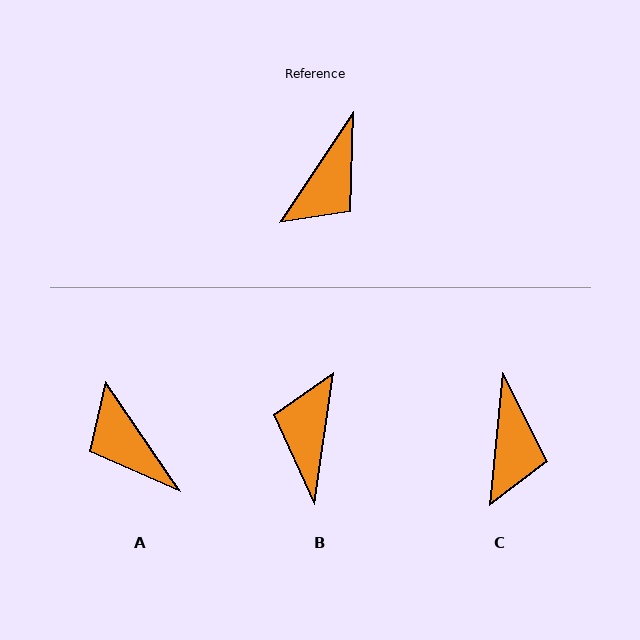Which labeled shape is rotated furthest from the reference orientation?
B, about 154 degrees away.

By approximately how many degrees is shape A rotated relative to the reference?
Approximately 112 degrees clockwise.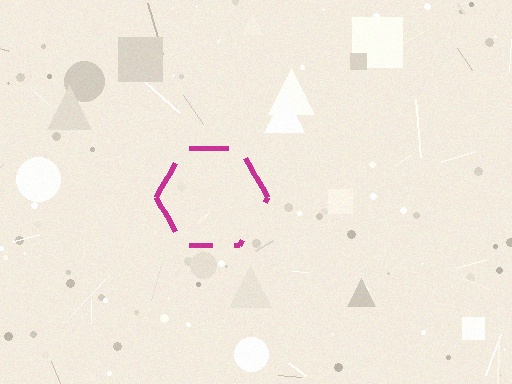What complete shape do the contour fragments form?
The contour fragments form a hexagon.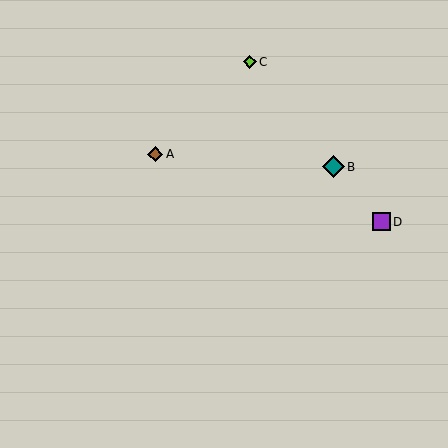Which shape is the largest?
The teal diamond (labeled B) is the largest.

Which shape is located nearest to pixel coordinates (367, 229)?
The purple square (labeled D) at (381, 222) is nearest to that location.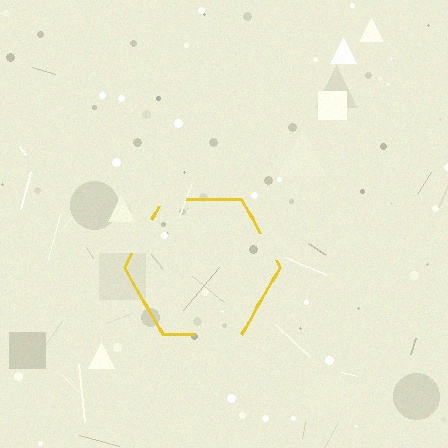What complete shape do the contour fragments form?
The contour fragments form a hexagon.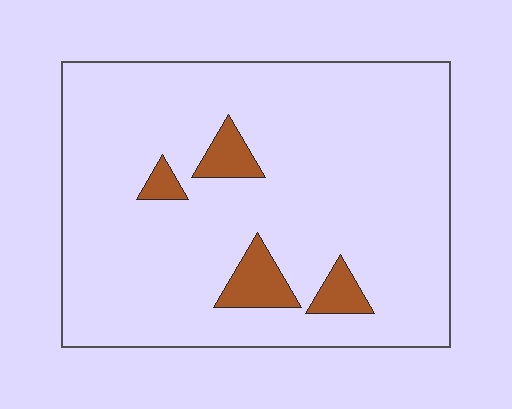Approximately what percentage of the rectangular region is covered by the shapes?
Approximately 10%.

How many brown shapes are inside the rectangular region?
4.